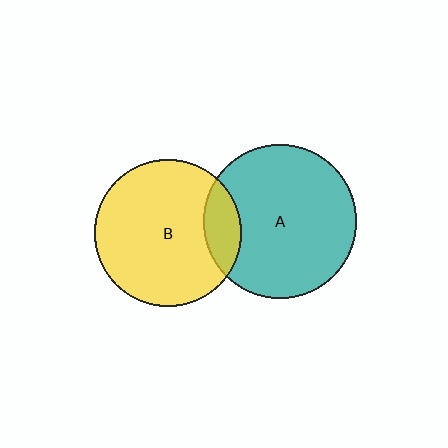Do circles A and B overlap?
Yes.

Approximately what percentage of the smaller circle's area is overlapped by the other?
Approximately 15%.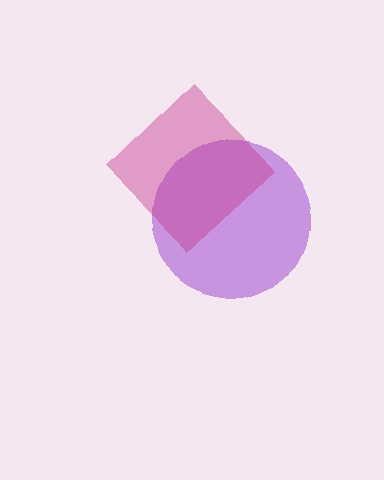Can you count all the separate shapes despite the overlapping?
Yes, there are 2 separate shapes.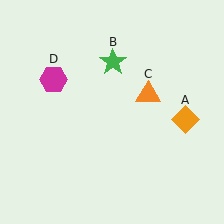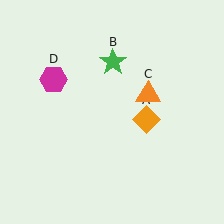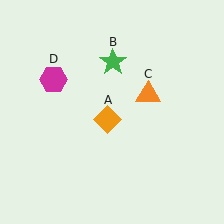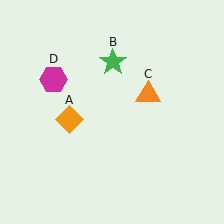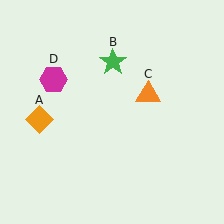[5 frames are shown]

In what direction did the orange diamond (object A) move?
The orange diamond (object A) moved left.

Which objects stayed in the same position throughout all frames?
Green star (object B) and orange triangle (object C) and magenta hexagon (object D) remained stationary.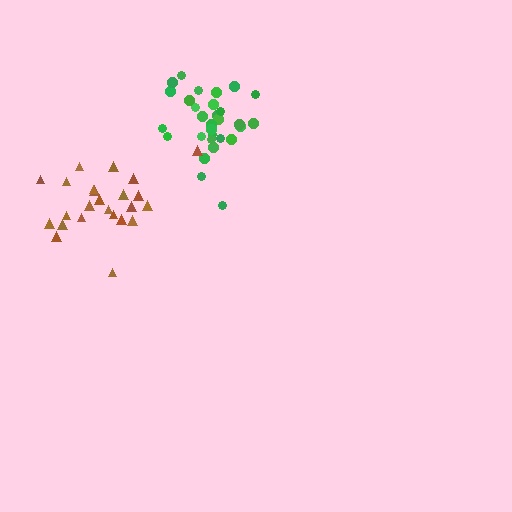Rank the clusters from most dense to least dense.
green, brown.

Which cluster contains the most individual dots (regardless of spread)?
Green (30).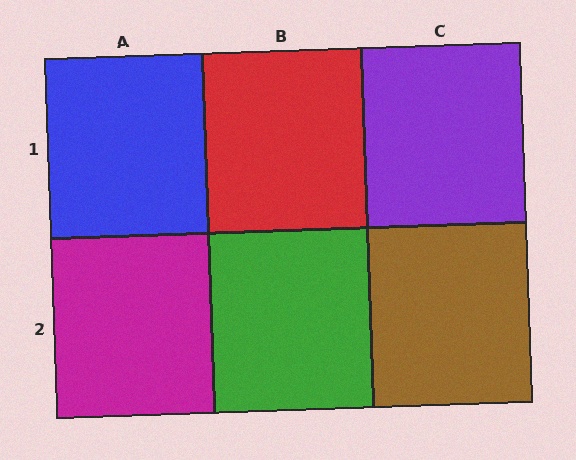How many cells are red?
1 cell is red.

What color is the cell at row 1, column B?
Red.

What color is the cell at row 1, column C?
Purple.